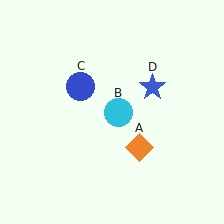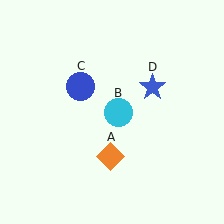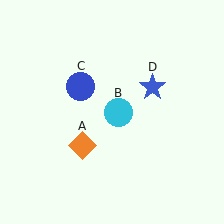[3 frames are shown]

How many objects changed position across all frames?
1 object changed position: orange diamond (object A).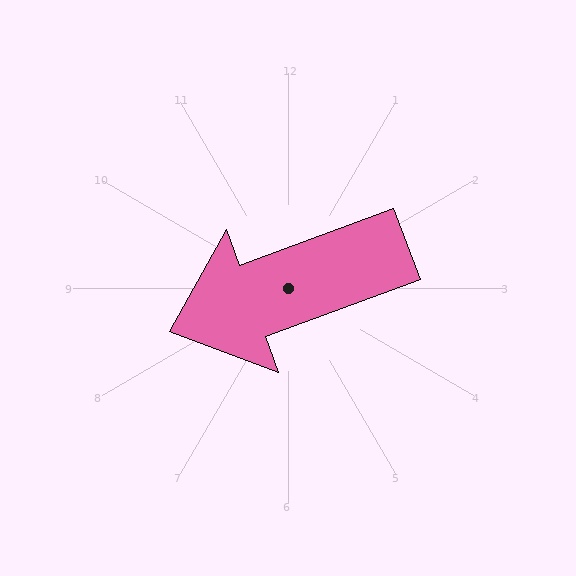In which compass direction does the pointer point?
West.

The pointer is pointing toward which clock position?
Roughly 8 o'clock.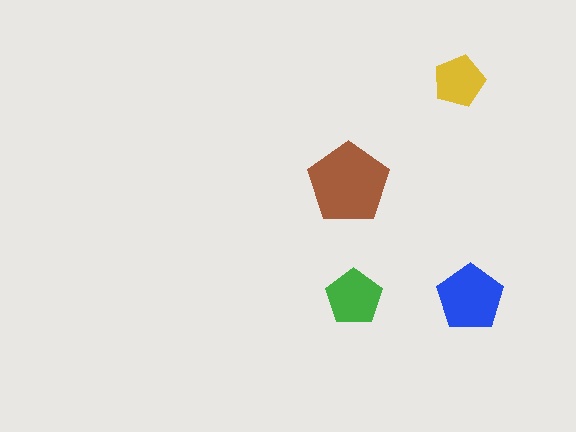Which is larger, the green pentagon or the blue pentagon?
The blue one.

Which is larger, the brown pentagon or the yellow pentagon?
The brown one.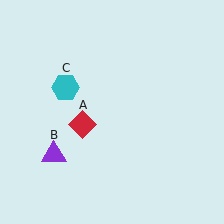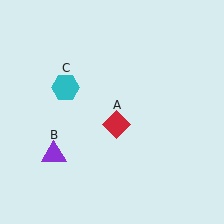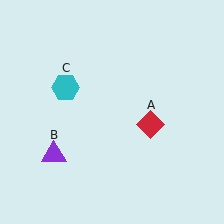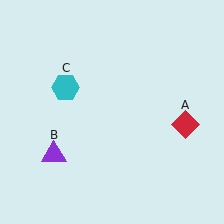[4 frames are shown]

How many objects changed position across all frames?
1 object changed position: red diamond (object A).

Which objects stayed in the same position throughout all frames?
Purple triangle (object B) and cyan hexagon (object C) remained stationary.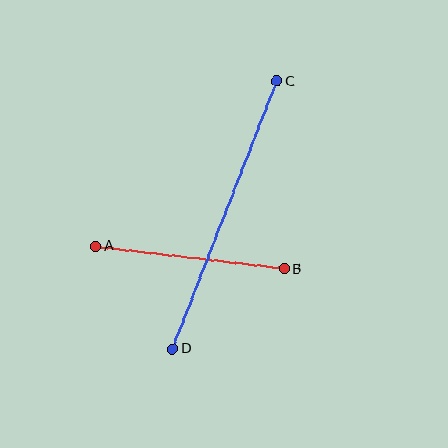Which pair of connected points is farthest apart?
Points C and D are farthest apart.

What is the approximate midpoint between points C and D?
The midpoint is at approximately (225, 215) pixels.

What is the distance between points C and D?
The distance is approximately 287 pixels.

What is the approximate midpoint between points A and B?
The midpoint is at approximately (190, 258) pixels.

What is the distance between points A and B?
The distance is approximately 190 pixels.